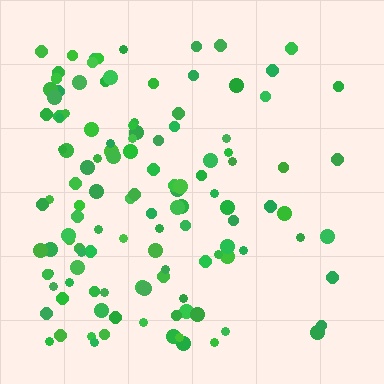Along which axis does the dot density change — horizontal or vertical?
Horizontal.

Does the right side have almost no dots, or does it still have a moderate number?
Still a moderate number, just noticeably fewer than the left.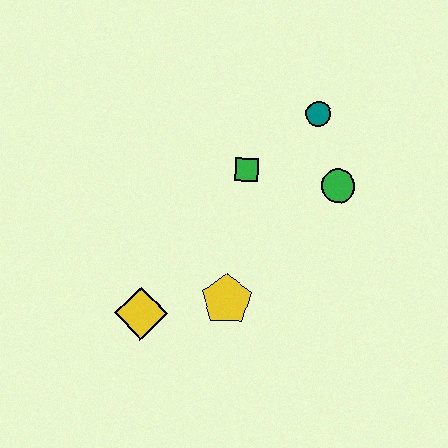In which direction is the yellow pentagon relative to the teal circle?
The yellow pentagon is below the teal circle.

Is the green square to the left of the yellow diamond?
No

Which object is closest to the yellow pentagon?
The yellow diamond is closest to the yellow pentagon.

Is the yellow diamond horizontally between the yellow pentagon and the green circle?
No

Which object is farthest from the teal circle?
The yellow diamond is farthest from the teal circle.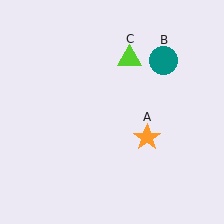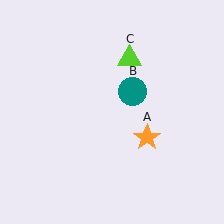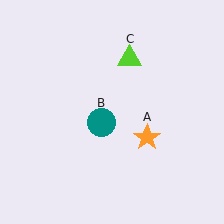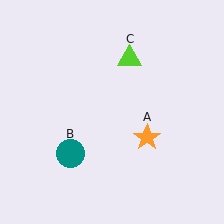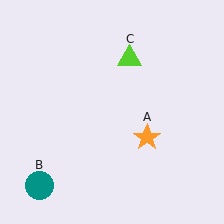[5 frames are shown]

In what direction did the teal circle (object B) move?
The teal circle (object B) moved down and to the left.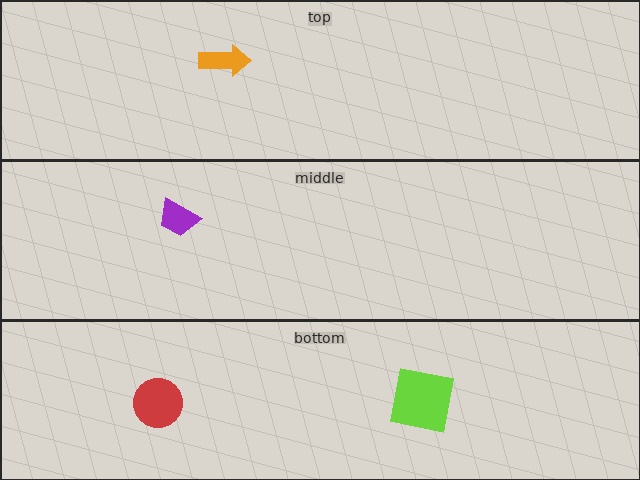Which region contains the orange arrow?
The top region.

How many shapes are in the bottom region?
2.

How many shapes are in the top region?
1.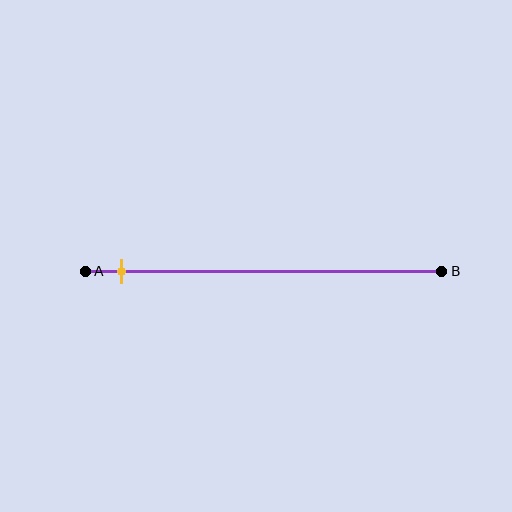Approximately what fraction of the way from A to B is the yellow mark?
The yellow mark is approximately 10% of the way from A to B.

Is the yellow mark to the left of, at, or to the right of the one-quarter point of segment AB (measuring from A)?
The yellow mark is to the left of the one-quarter point of segment AB.